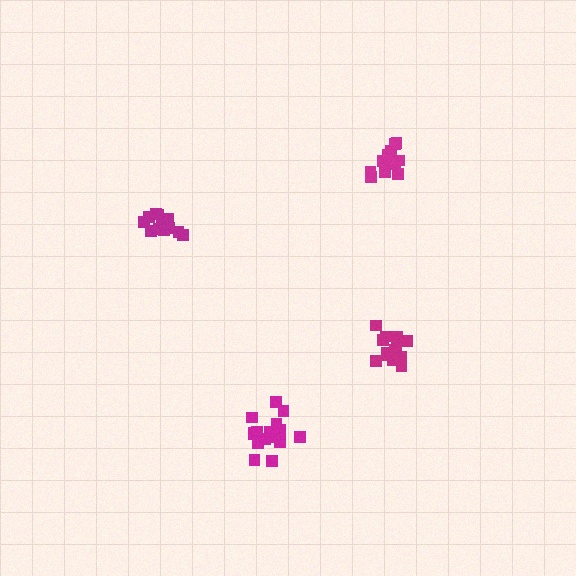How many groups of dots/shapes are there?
There are 4 groups.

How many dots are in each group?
Group 1: 13 dots, Group 2: 12 dots, Group 3: 12 dots, Group 4: 17 dots (54 total).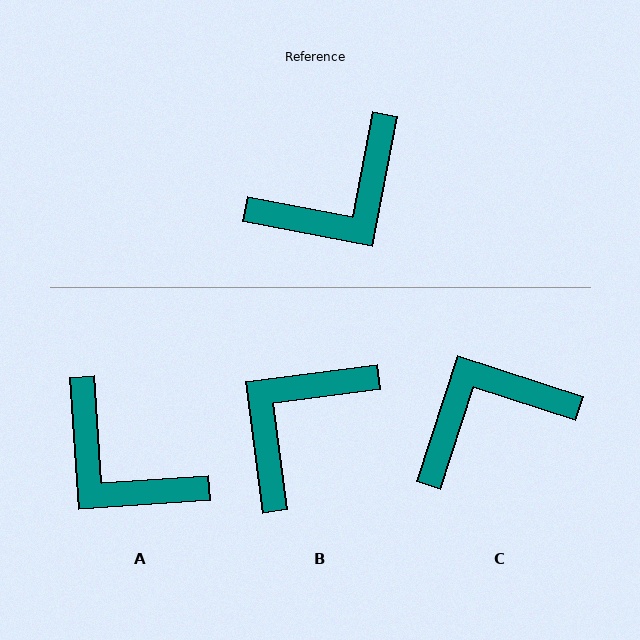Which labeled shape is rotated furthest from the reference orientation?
C, about 173 degrees away.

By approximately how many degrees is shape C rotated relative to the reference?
Approximately 173 degrees counter-clockwise.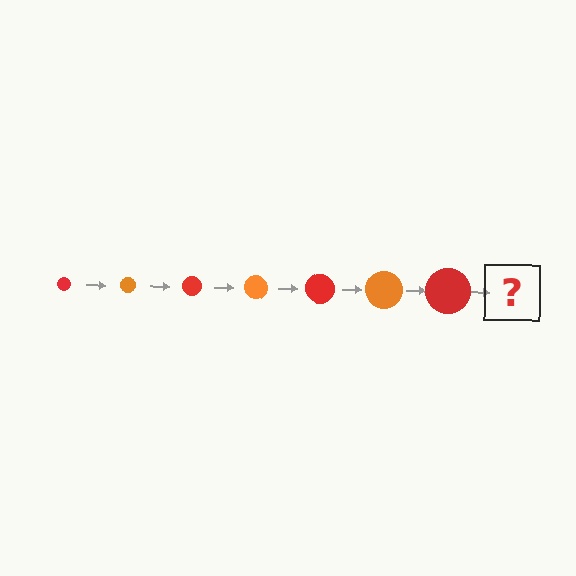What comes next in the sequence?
The next element should be an orange circle, larger than the previous one.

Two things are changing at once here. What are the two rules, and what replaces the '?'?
The two rules are that the circle grows larger each step and the color cycles through red and orange. The '?' should be an orange circle, larger than the previous one.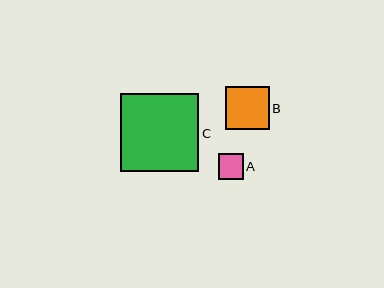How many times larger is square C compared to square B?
Square C is approximately 1.8 times the size of square B.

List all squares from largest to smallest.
From largest to smallest: C, B, A.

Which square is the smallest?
Square A is the smallest with a size of approximately 25 pixels.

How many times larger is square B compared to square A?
Square B is approximately 1.7 times the size of square A.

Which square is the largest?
Square C is the largest with a size of approximately 78 pixels.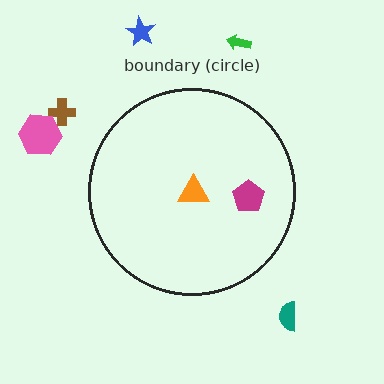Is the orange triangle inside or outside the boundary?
Inside.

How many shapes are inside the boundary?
2 inside, 5 outside.